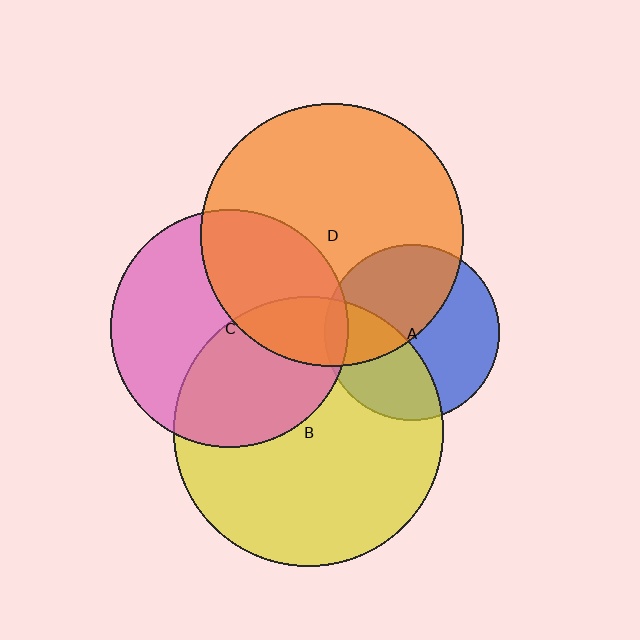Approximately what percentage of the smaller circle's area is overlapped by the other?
Approximately 45%.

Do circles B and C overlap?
Yes.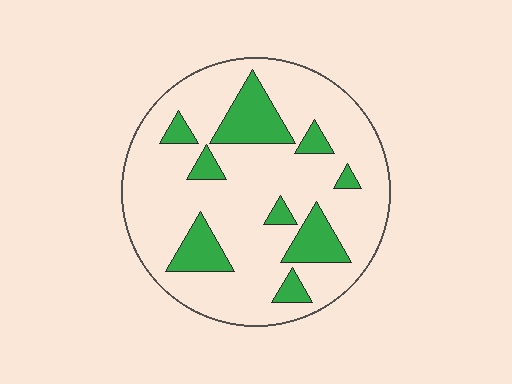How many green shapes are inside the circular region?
9.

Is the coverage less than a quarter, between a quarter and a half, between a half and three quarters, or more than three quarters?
Less than a quarter.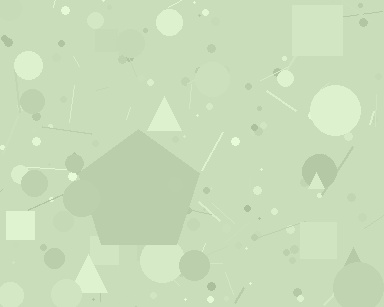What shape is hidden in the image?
A pentagon is hidden in the image.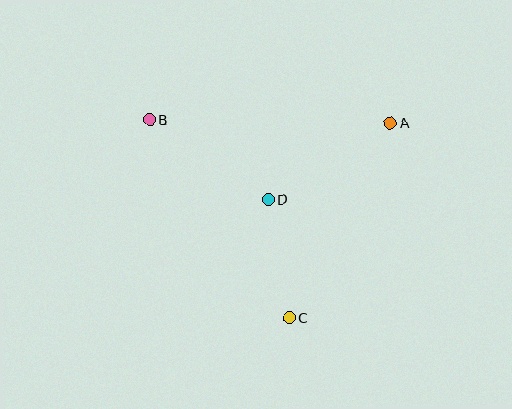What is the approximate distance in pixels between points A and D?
The distance between A and D is approximately 144 pixels.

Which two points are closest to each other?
Points C and D are closest to each other.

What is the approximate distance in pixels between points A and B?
The distance between A and B is approximately 240 pixels.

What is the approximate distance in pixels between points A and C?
The distance between A and C is approximately 220 pixels.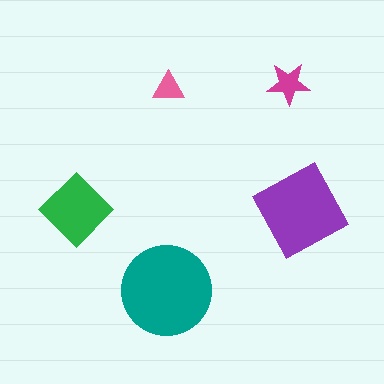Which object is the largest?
The teal circle.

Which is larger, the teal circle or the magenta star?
The teal circle.